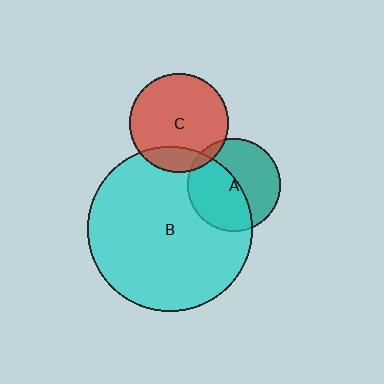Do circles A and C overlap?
Yes.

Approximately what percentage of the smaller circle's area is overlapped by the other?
Approximately 5%.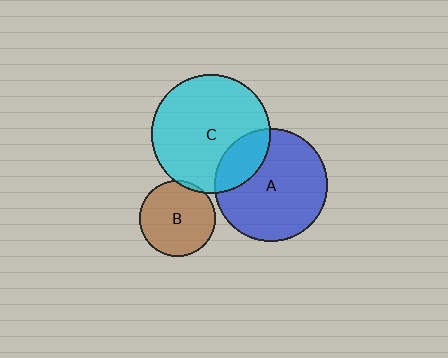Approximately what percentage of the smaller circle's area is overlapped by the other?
Approximately 5%.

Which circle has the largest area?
Circle C (cyan).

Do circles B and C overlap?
Yes.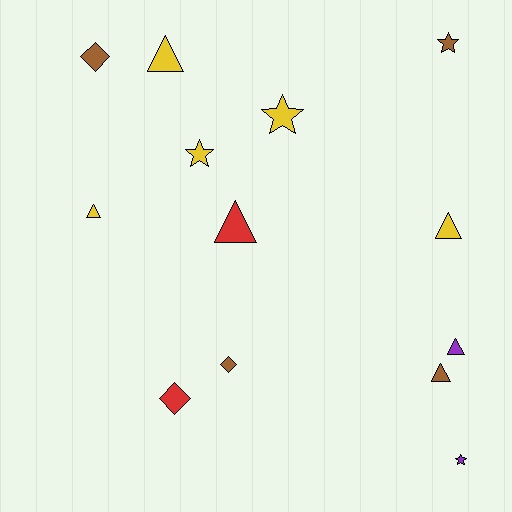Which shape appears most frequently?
Triangle, with 6 objects.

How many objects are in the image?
There are 13 objects.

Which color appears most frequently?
Yellow, with 5 objects.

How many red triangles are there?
There is 1 red triangle.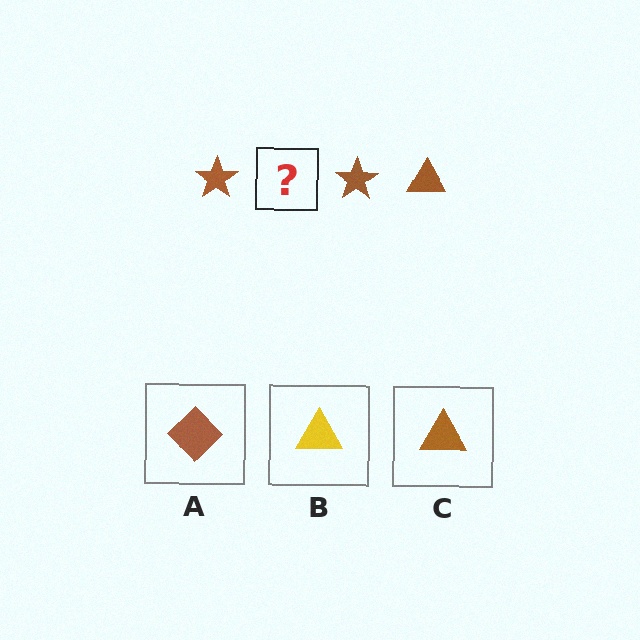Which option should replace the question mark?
Option C.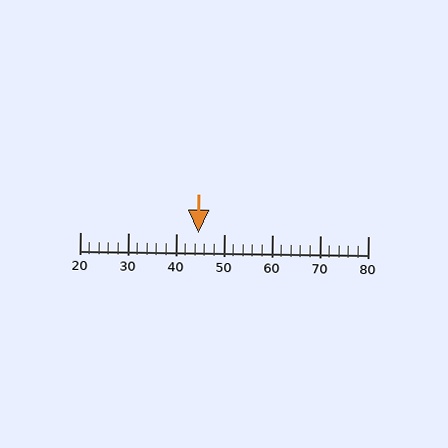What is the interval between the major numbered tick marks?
The major tick marks are spaced 10 units apart.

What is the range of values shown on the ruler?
The ruler shows values from 20 to 80.